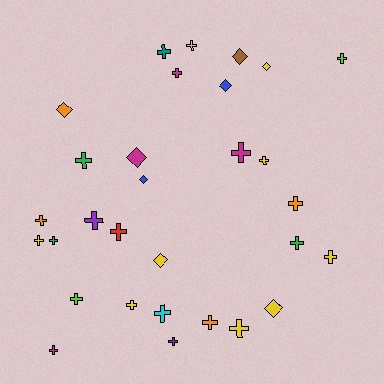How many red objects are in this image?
There is 1 red object.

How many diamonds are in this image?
There are 8 diamonds.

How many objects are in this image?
There are 30 objects.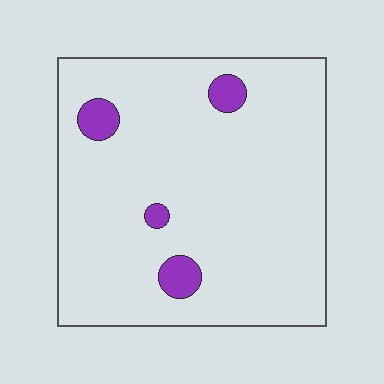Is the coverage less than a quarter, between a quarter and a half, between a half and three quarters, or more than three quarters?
Less than a quarter.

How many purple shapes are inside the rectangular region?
4.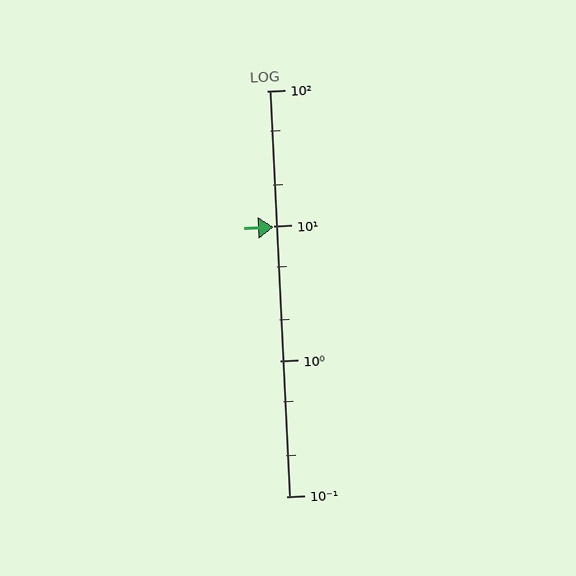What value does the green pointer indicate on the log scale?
The pointer indicates approximately 9.8.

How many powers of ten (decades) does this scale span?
The scale spans 3 decades, from 0.1 to 100.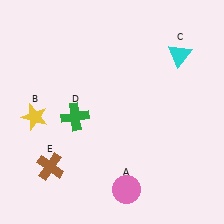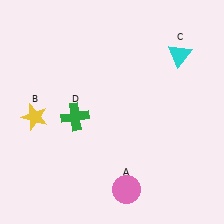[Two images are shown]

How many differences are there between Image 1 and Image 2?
There is 1 difference between the two images.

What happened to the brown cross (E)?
The brown cross (E) was removed in Image 2. It was in the bottom-left area of Image 1.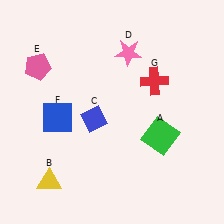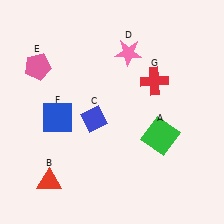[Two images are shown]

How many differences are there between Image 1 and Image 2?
There is 1 difference between the two images.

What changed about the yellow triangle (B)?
In Image 1, B is yellow. In Image 2, it changed to red.